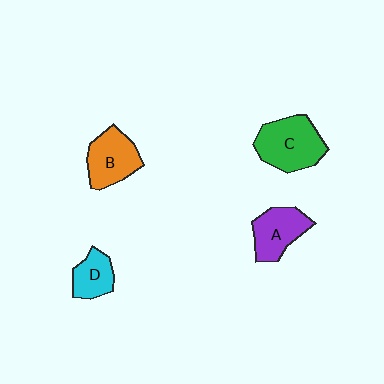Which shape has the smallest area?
Shape D (cyan).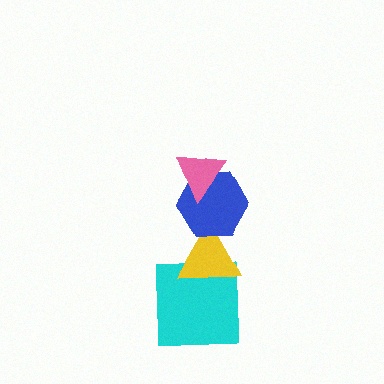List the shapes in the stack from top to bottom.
From top to bottom: the pink triangle, the blue hexagon, the yellow triangle, the cyan square.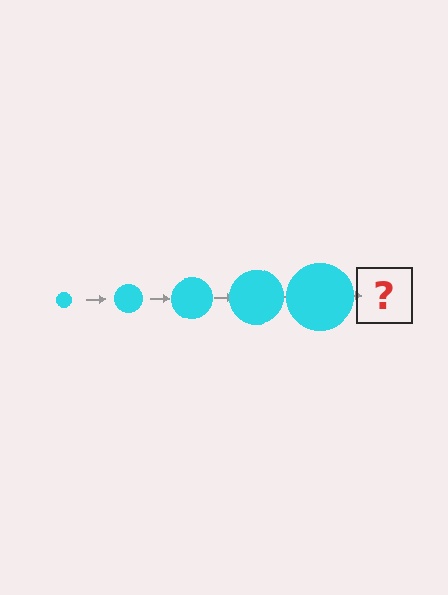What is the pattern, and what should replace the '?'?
The pattern is that the circle gets progressively larger each step. The '?' should be a cyan circle, larger than the previous one.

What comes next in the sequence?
The next element should be a cyan circle, larger than the previous one.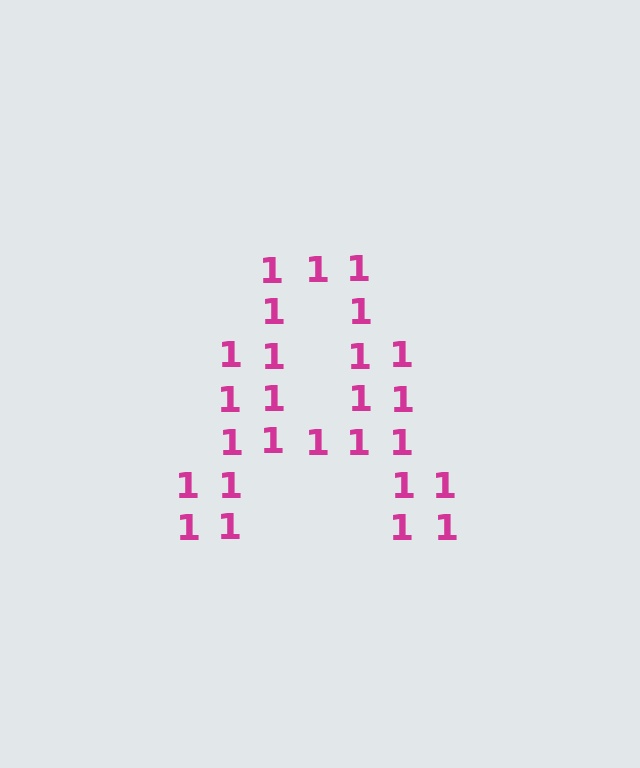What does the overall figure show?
The overall figure shows the letter A.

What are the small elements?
The small elements are digit 1's.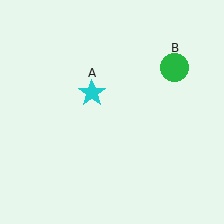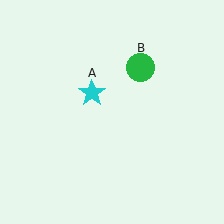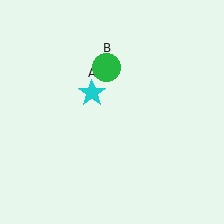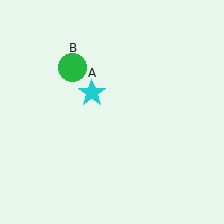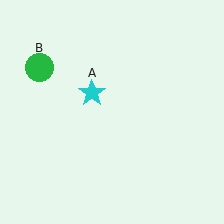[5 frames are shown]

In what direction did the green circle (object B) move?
The green circle (object B) moved left.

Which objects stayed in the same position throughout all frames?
Cyan star (object A) remained stationary.